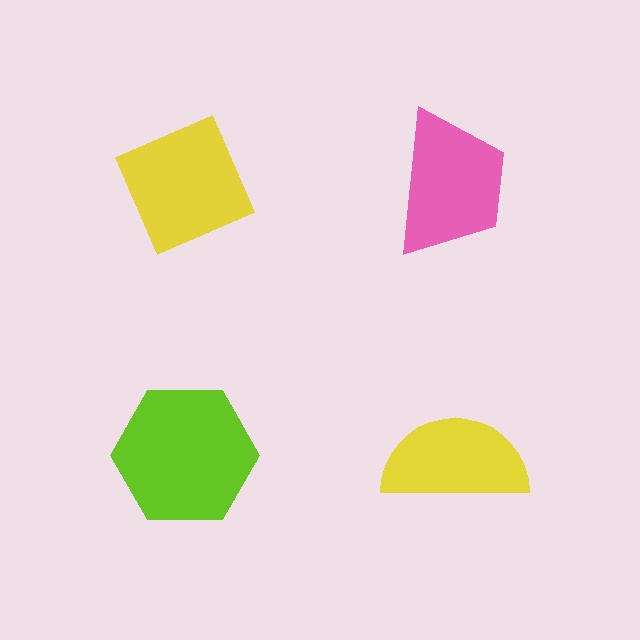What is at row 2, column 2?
A yellow semicircle.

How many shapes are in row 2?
2 shapes.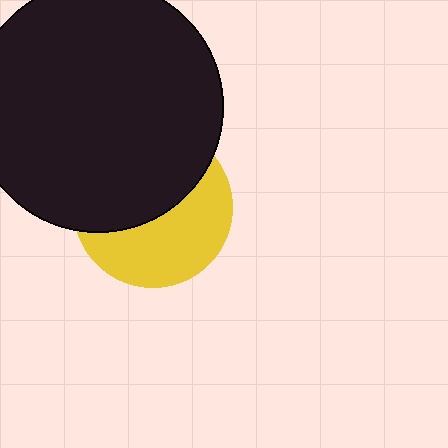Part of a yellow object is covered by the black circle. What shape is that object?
It is a circle.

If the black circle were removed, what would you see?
You would see the complete yellow circle.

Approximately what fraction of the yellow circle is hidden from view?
Roughly 52% of the yellow circle is hidden behind the black circle.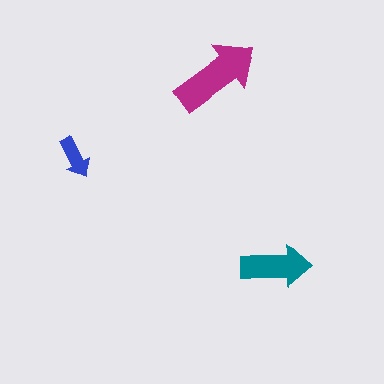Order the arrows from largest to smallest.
the magenta one, the teal one, the blue one.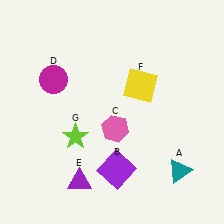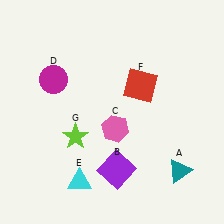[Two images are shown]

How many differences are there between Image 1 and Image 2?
There are 2 differences between the two images.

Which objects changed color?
E changed from purple to cyan. F changed from yellow to red.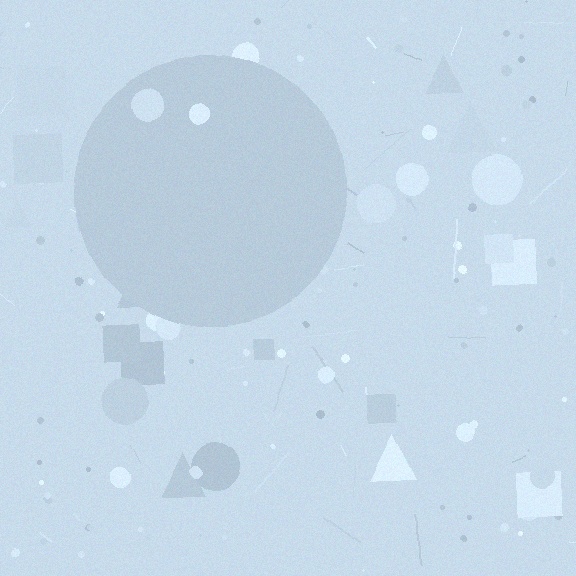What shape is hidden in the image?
A circle is hidden in the image.